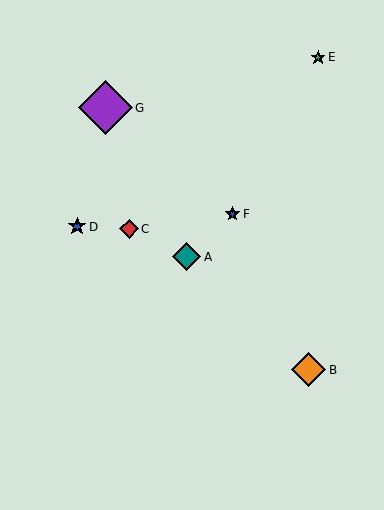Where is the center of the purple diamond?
The center of the purple diamond is at (105, 108).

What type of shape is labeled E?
Shape E is a green star.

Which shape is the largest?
The purple diamond (labeled G) is the largest.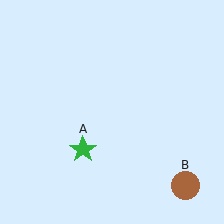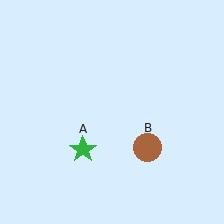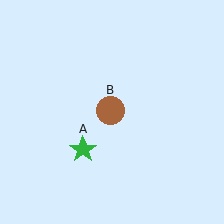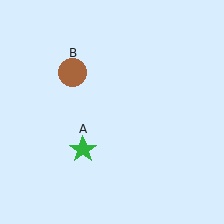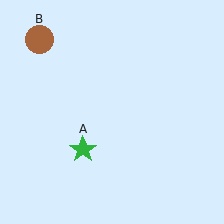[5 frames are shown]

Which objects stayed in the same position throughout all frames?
Green star (object A) remained stationary.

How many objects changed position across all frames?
1 object changed position: brown circle (object B).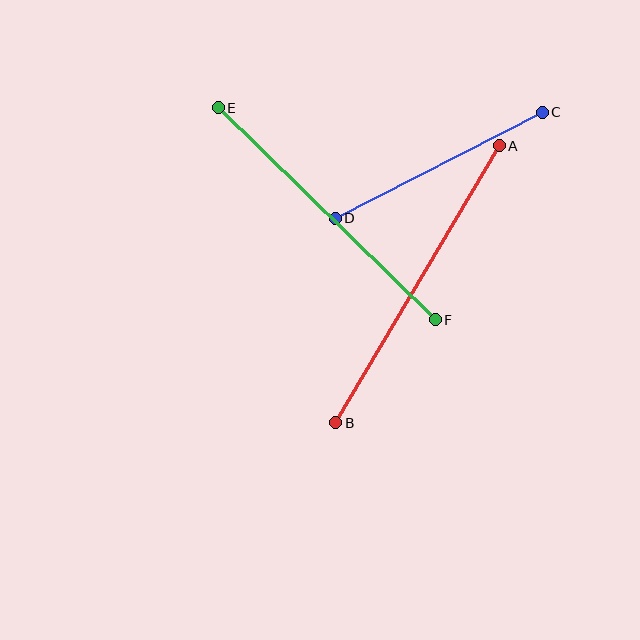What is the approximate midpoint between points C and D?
The midpoint is at approximately (439, 165) pixels.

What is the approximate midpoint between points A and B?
The midpoint is at approximately (417, 284) pixels.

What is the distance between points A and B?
The distance is approximately 322 pixels.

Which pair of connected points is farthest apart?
Points A and B are farthest apart.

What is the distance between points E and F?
The distance is approximately 303 pixels.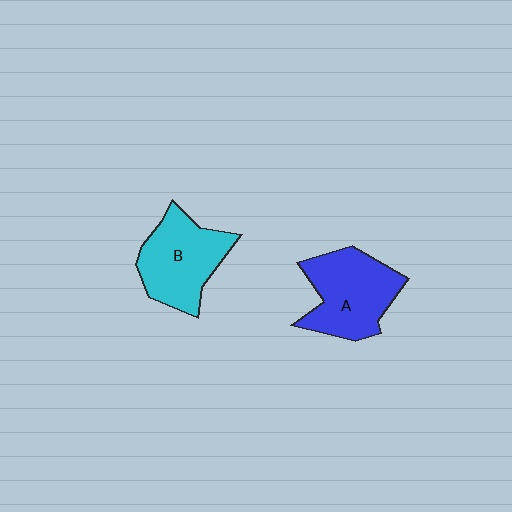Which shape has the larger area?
Shape A (blue).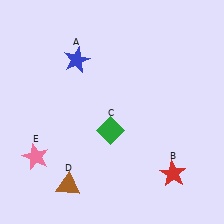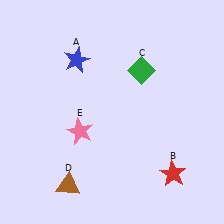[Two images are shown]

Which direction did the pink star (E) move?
The pink star (E) moved right.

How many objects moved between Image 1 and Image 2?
2 objects moved between the two images.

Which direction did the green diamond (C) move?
The green diamond (C) moved up.